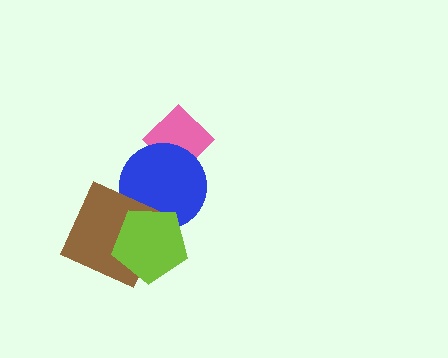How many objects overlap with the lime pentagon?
2 objects overlap with the lime pentagon.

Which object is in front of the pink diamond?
The blue circle is in front of the pink diamond.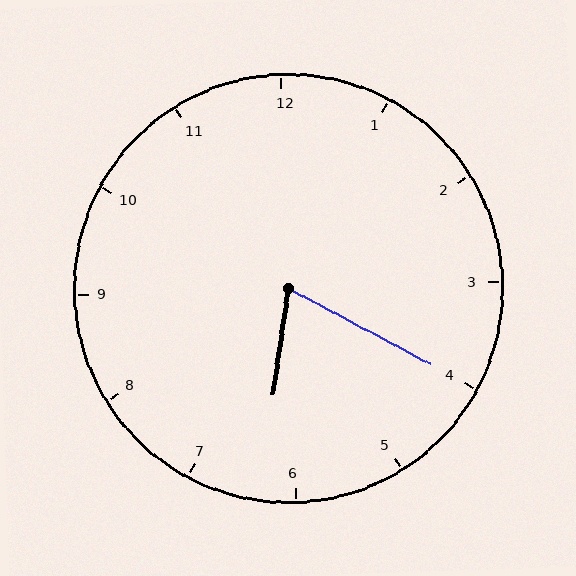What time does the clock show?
6:20.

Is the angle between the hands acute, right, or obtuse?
It is acute.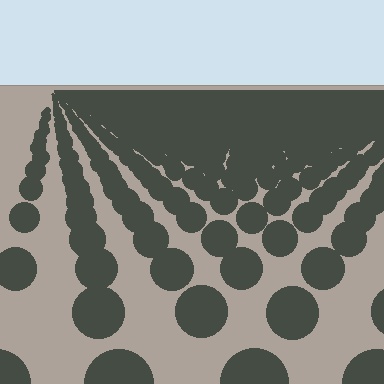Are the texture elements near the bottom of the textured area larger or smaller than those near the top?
Larger. Near the bottom, elements are closer to the viewer and appear at a bigger on-screen size.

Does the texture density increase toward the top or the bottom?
Density increases toward the top.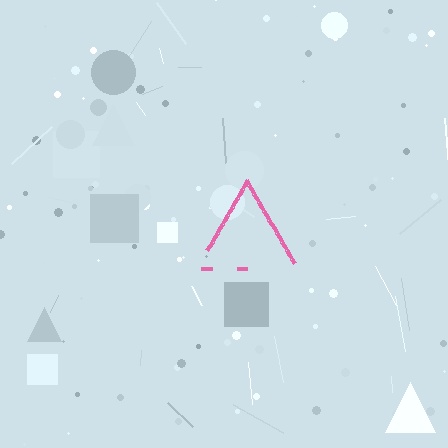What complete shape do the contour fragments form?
The contour fragments form a triangle.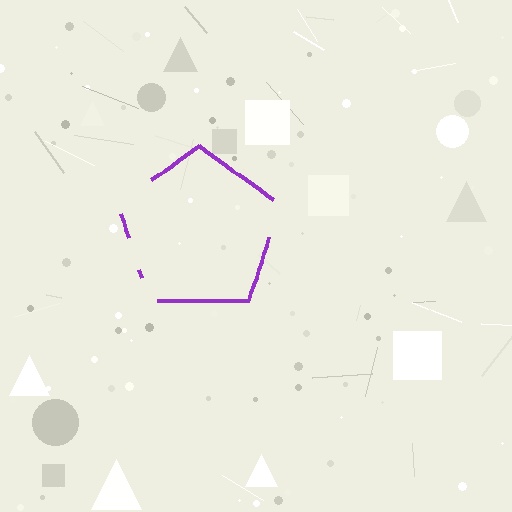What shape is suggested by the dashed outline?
The dashed outline suggests a pentagon.